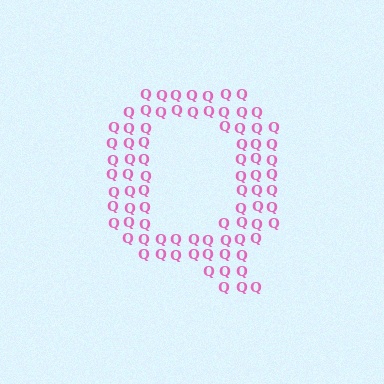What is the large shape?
The large shape is the letter Q.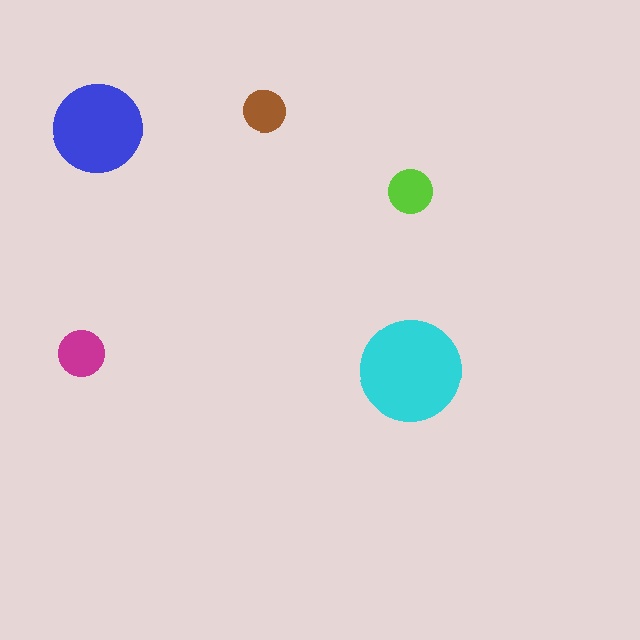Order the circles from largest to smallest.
the cyan one, the blue one, the magenta one, the lime one, the brown one.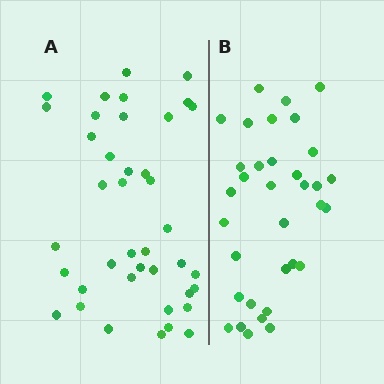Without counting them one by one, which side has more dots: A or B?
Region A (the left region) has more dots.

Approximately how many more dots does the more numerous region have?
Region A has about 6 more dots than region B.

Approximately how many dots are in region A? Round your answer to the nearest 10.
About 40 dots.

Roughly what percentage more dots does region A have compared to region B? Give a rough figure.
About 20% more.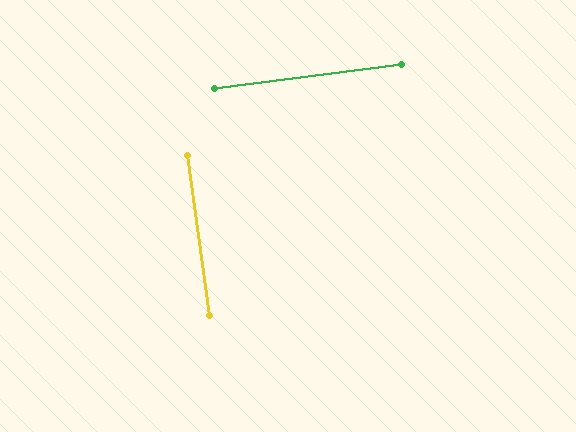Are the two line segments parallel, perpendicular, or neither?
Perpendicular — they meet at approximately 89°.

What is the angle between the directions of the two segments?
Approximately 89 degrees.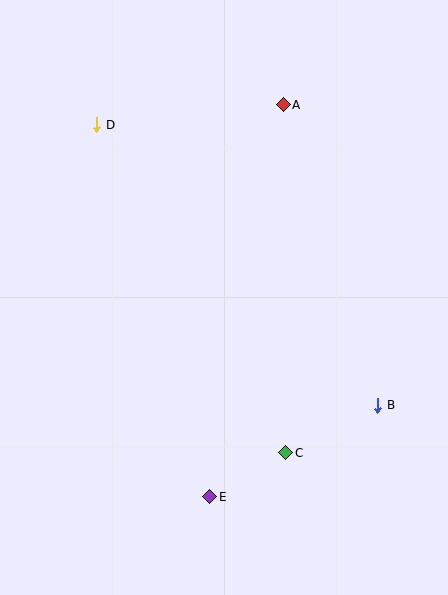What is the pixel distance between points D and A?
The distance between D and A is 188 pixels.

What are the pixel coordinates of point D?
Point D is at (97, 125).